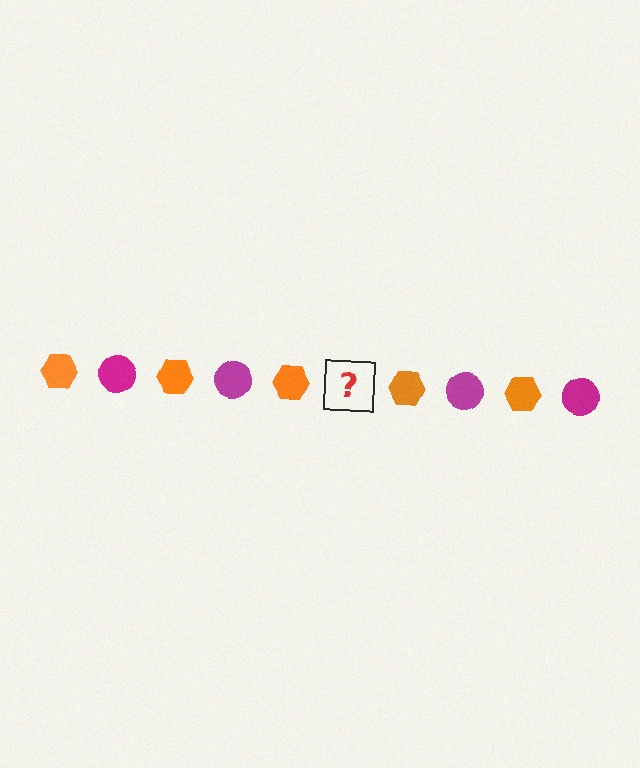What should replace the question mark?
The question mark should be replaced with a magenta circle.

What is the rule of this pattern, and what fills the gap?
The rule is that the pattern alternates between orange hexagon and magenta circle. The gap should be filled with a magenta circle.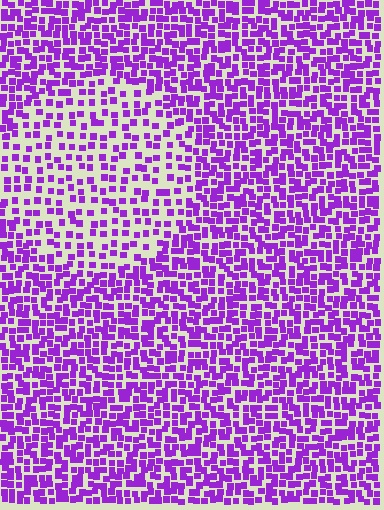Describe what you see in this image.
The image contains small purple elements arranged at two different densities. A circle-shaped region is visible where the elements are less densely packed than the surrounding area.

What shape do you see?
I see a circle.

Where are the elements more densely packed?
The elements are more densely packed outside the circle boundary.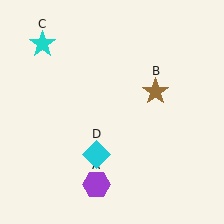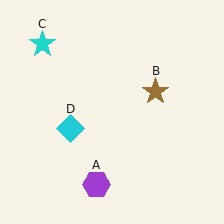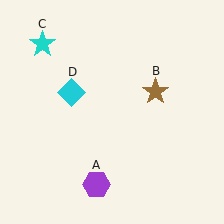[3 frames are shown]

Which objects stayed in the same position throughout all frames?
Purple hexagon (object A) and brown star (object B) and cyan star (object C) remained stationary.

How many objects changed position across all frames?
1 object changed position: cyan diamond (object D).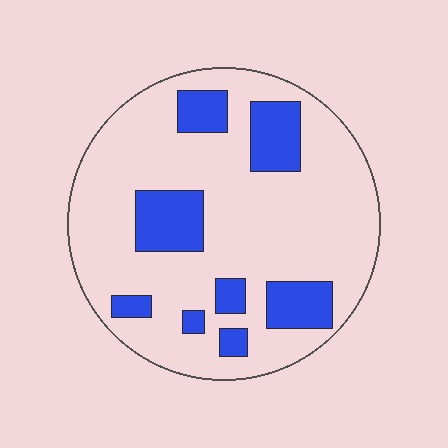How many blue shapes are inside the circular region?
8.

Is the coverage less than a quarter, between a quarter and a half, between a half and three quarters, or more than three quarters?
Less than a quarter.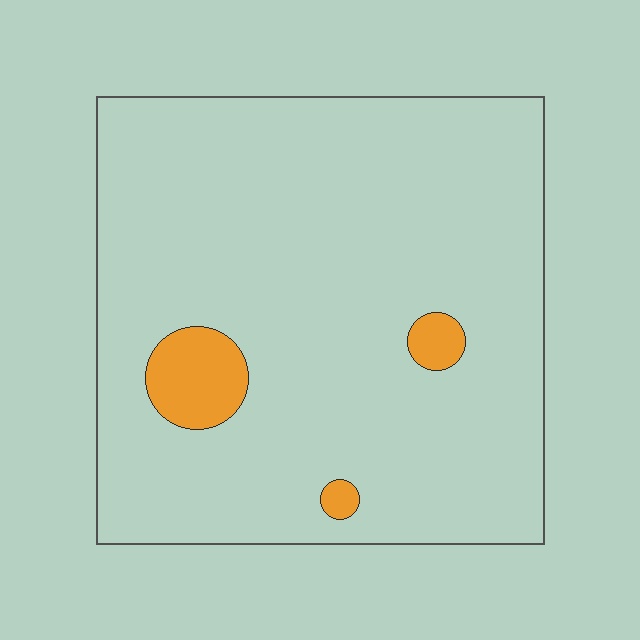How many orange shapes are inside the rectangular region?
3.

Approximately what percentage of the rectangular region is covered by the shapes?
Approximately 5%.